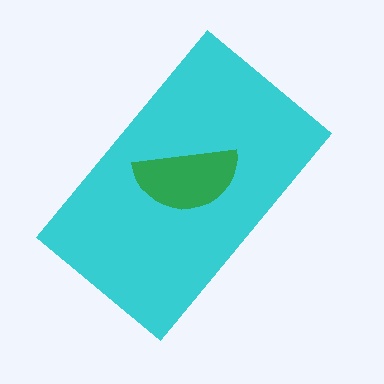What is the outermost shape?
The cyan rectangle.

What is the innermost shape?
The green semicircle.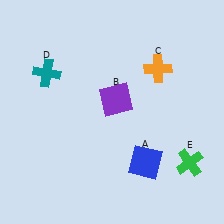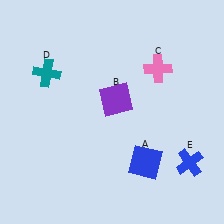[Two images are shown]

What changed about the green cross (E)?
In Image 1, E is green. In Image 2, it changed to blue.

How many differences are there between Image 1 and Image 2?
There are 2 differences between the two images.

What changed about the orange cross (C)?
In Image 1, C is orange. In Image 2, it changed to pink.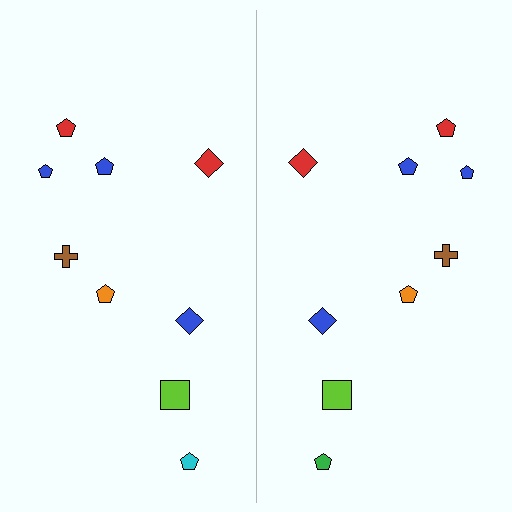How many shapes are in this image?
There are 18 shapes in this image.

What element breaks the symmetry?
The green pentagon on the right side breaks the symmetry — its mirror counterpart is cyan.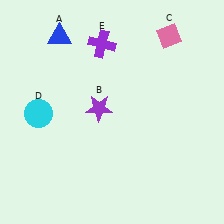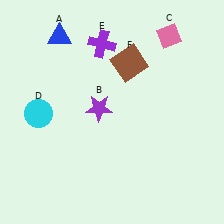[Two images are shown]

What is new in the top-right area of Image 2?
A brown square (F) was added in the top-right area of Image 2.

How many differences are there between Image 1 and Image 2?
There is 1 difference between the two images.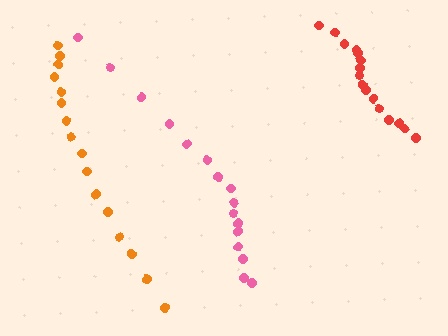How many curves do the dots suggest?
There are 3 distinct paths.